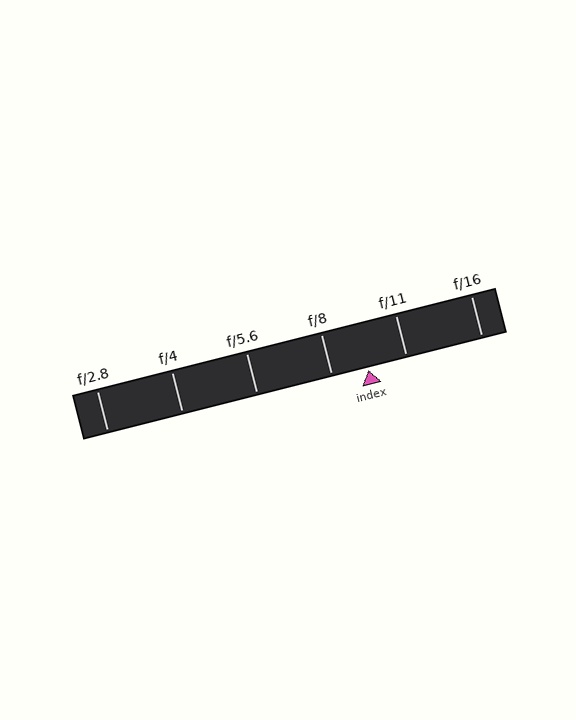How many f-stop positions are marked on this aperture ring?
There are 6 f-stop positions marked.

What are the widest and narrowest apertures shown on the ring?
The widest aperture shown is f/2.8 and the narrowest is f/16.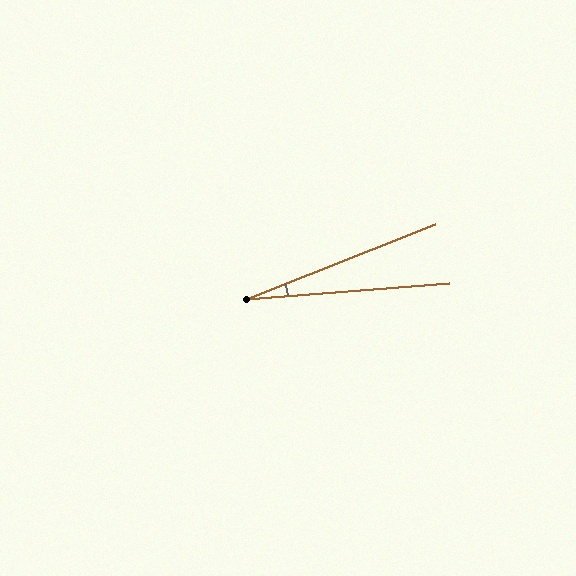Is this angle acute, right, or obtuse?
It is acute.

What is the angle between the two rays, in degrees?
Approximately 17 degrees.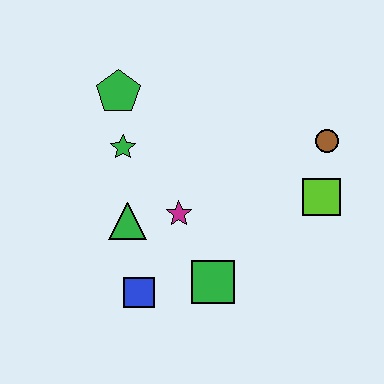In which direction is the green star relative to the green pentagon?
The green star is below the green pentagon.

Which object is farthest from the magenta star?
The brown circle is farthest from the magenta star.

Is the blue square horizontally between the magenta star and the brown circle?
No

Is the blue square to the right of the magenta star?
No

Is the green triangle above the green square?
Yes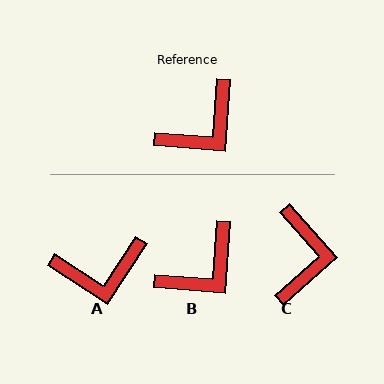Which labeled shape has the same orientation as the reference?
B.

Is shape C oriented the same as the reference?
No, it is off by about 46 degrees.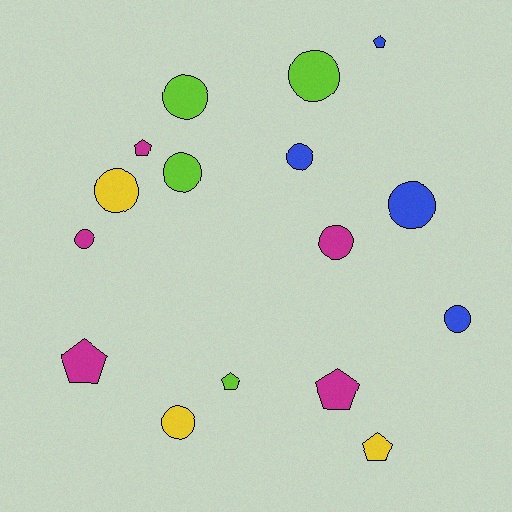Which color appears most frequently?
Magenta, with 5 objects.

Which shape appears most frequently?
Circle, with 10 objects.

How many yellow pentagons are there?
There is 1 yellow pentagon.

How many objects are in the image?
There are 16 objects.